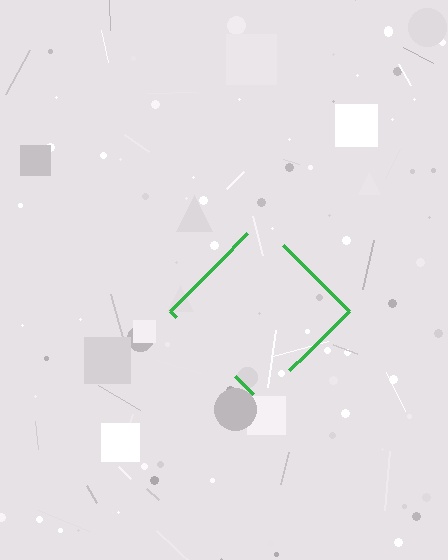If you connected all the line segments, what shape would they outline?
They would outline a diamond.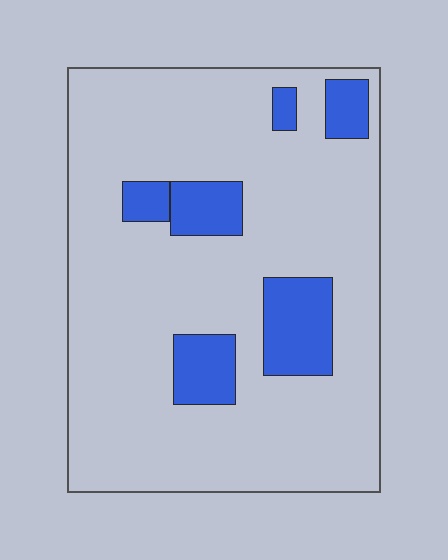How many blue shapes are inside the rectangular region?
6.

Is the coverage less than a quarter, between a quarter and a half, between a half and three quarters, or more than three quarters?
Less than a quarter.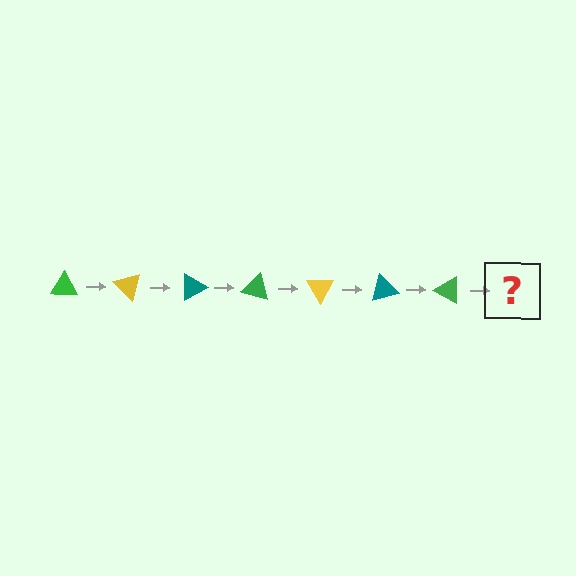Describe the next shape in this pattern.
It should be a yellow triangle, rotated 315 degrees from the start.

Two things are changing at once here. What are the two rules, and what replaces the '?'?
The two rules are that it rotates 45 degrees each step and the color cycles through green, yellow, and teal. The '?' should be a yellow triangle, rotated 315 degrees from the start.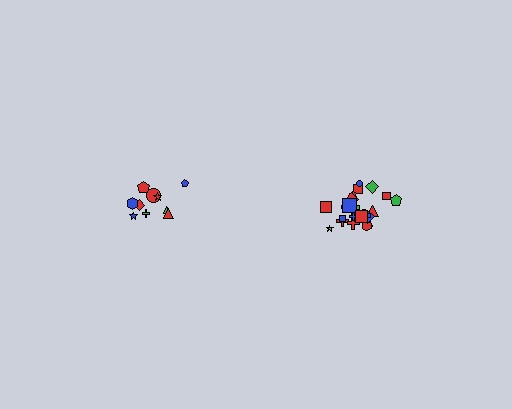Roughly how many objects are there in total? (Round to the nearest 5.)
Roughly 30 objects in total.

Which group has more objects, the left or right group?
The right group.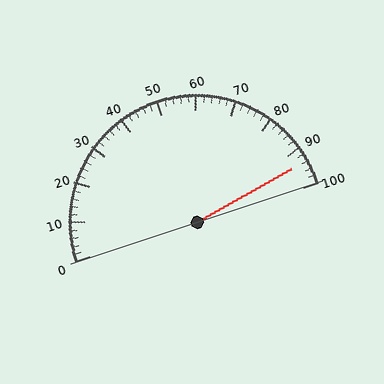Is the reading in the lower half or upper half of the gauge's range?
The reading is in the upper half of the range (0 to 100).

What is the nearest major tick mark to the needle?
The nearest major tick mark is 90.